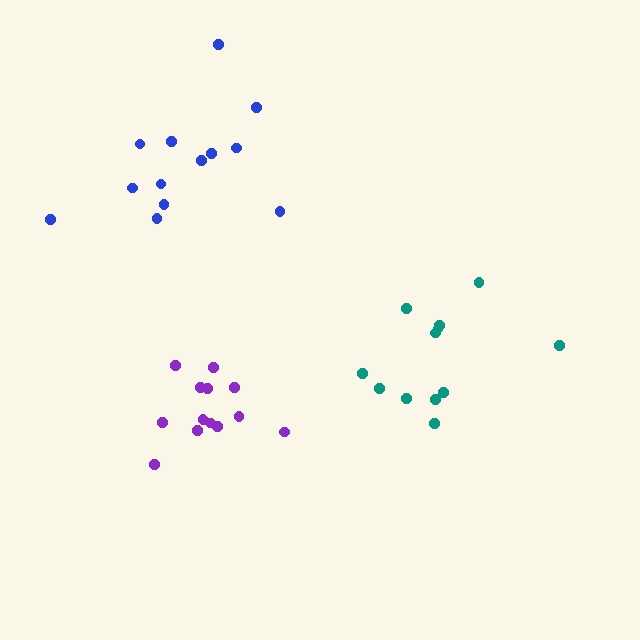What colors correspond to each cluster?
The clusters are colored: teal, purple, blue.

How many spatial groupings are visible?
There are 3 spatial groupings.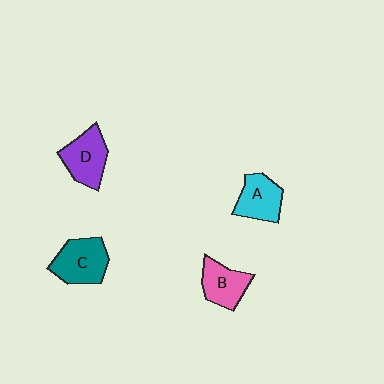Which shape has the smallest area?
Shape B (pink).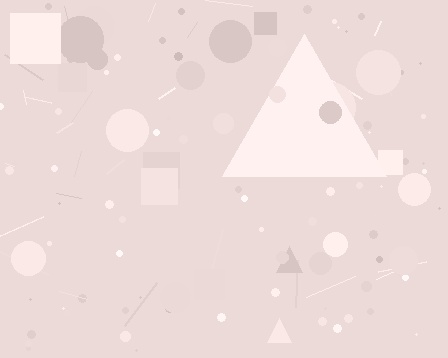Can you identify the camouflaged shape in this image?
The camouflaged shape is a triangle.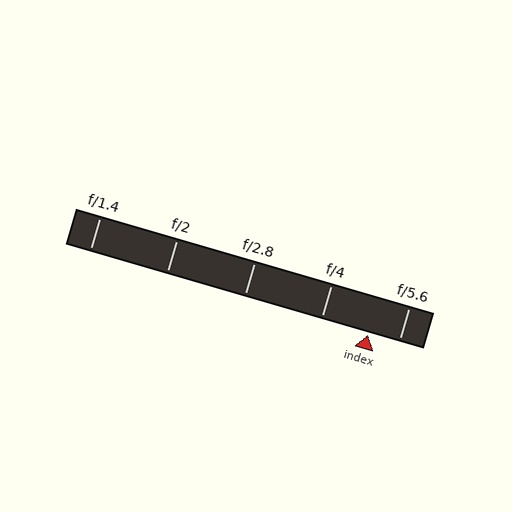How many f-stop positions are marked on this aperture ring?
There are 5 f-stop positions marked.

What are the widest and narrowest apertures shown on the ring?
The widest aperture shown is f/1.4 and the narrowest is f/5.6.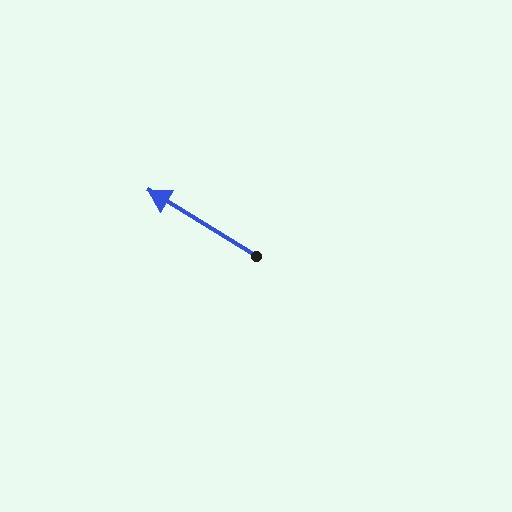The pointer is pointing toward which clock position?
Roughly 10 o'clock.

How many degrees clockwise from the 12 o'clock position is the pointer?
Approximately 301 degrees.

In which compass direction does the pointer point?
Northwest.